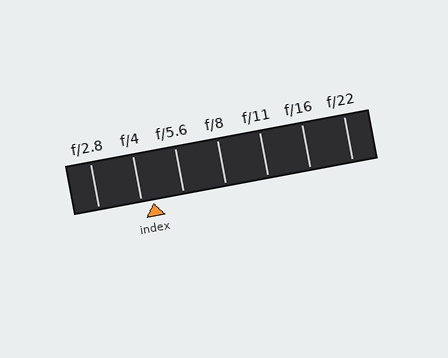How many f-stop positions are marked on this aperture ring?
There are 7 f-stop positions marked.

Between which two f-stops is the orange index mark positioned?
The index mark is between f/4 and f/5.6.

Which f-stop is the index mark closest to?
The index mark is closest to f/4.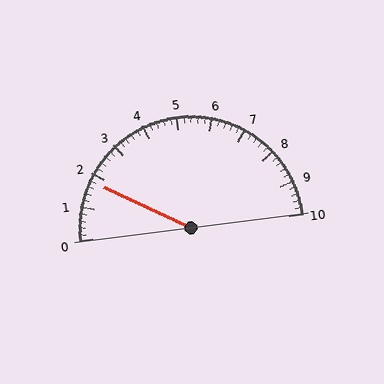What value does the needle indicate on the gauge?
The needle indicates approximately 1.8.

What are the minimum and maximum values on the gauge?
The gauge ranges from 0 to 10.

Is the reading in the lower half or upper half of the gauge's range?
The reading is in the lower half of the range (0 to 10).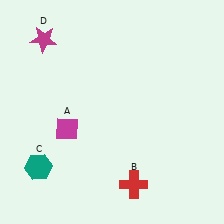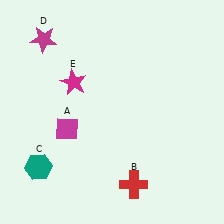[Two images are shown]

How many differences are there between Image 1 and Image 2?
There is 1 difference between the two images.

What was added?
A magenta star (E) was added in Image 2.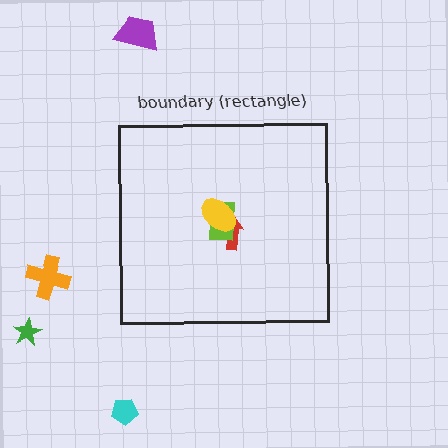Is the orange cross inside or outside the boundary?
Outside.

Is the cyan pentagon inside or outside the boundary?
Outside.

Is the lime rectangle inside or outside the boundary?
Inside.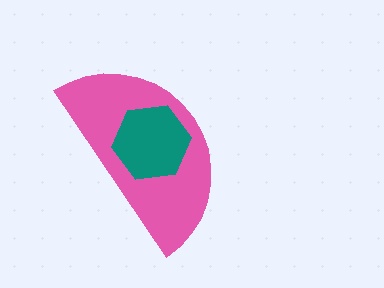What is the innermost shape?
The teal hexagon.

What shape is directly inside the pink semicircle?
The teal hexagon.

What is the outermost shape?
The pink semicircle.